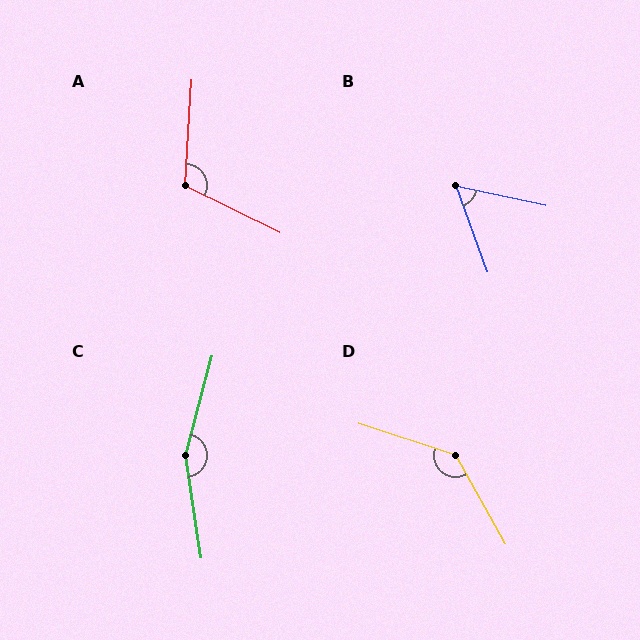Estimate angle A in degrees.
Approximately 113 degrees.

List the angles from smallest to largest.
B (58°), A (113°), D (137°), C (157°).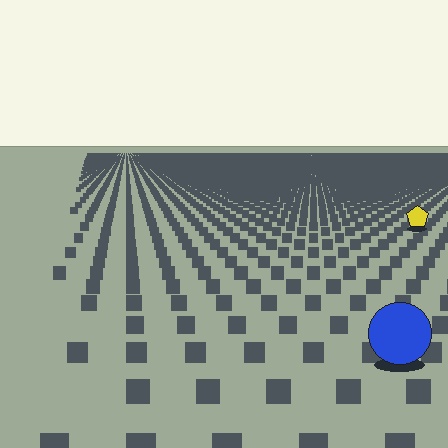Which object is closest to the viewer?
The blue circle is closest. The texture marks near it are larger and more spread out.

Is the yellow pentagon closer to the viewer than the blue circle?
No. The blue circle is closer — you can tell from the texture gradient: the ground texture is coarser near it.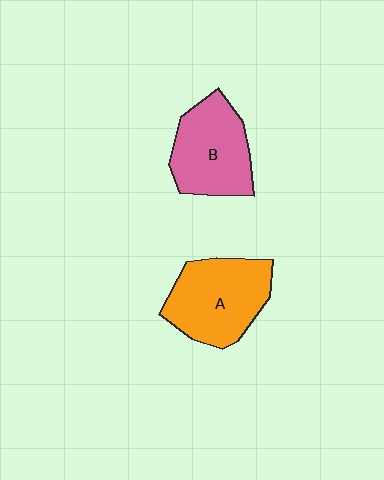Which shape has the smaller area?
Shape B (pink).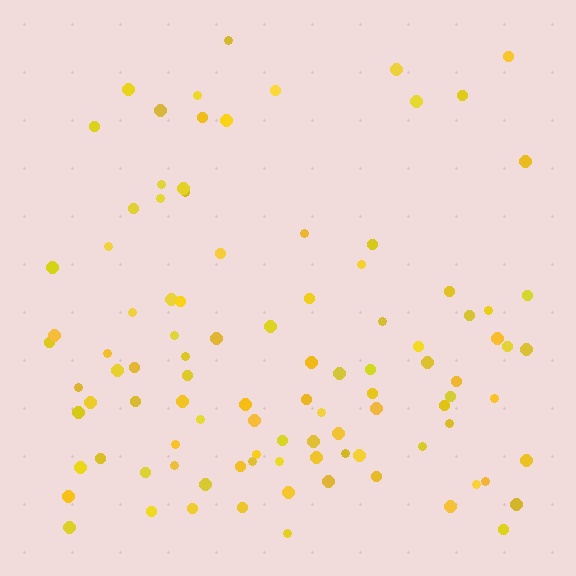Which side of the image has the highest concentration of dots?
The bottom.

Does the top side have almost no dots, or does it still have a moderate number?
Still a moderate number, just noticeably fewer than the bottom.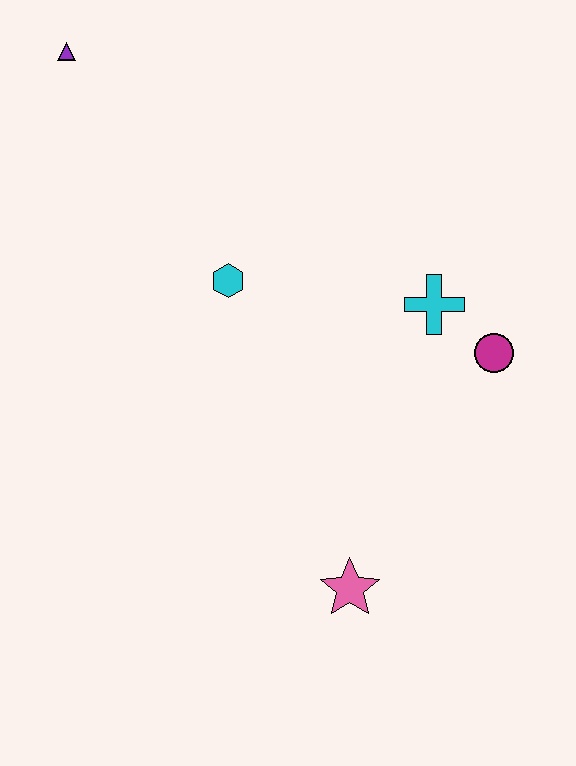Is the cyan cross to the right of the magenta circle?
No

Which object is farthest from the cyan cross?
The purple triangle is farthest from the cyan cross.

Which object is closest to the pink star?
The magenta circle is closest to the pink star.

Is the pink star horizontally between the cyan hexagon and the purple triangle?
No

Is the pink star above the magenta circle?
No